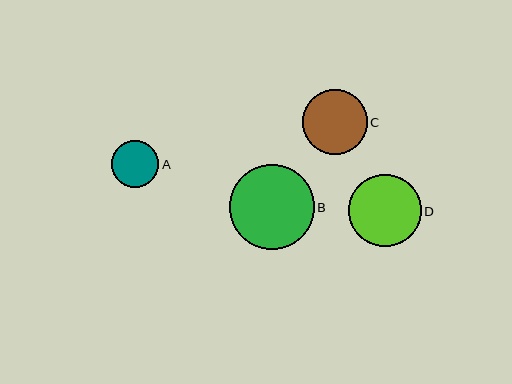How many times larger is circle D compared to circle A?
Circle D is approximately 1.5 times the size of circle A.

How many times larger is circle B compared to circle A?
Circle B is approximately 1.8 times the size of circle A.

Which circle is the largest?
Circle B is the largest with a size of approximately 85 pixels.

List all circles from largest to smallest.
From largest to smallest: B, D, C, A.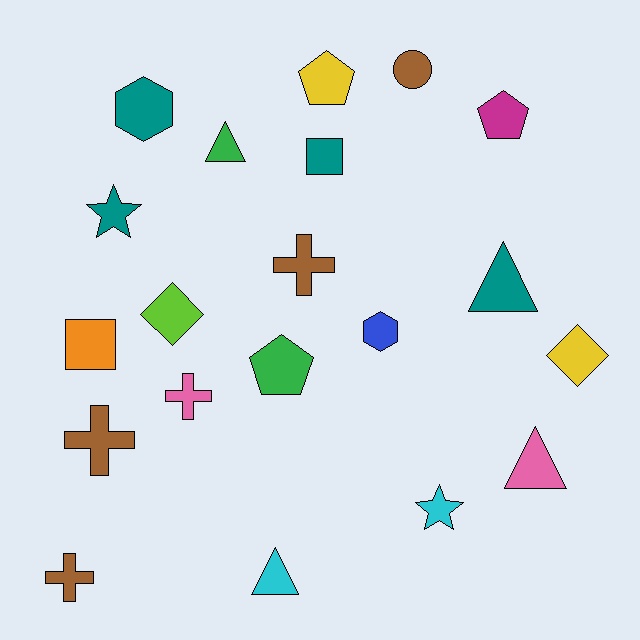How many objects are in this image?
There are 20 objects.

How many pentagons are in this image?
There are 3 pentagons.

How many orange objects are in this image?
There is 1 orange object.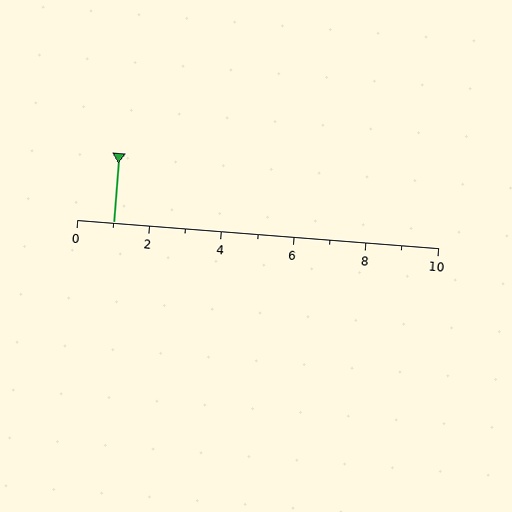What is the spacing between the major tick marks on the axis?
The major ticks are spaced 2 apart.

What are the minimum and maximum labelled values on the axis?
The axis runs from 0 to 10.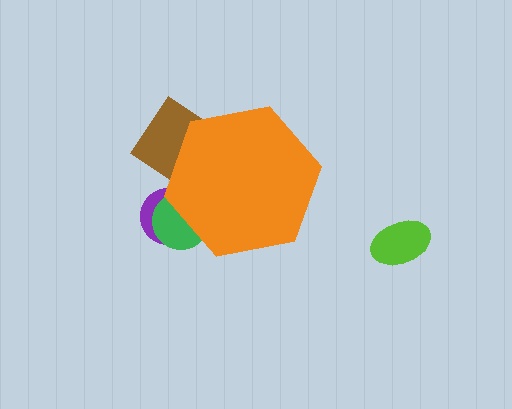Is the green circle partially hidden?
Yes, the green circle is partially hidden behind the orange hexagon.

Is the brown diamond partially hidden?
Yes, the brown diamond is partially hidden behind the orange hexagon.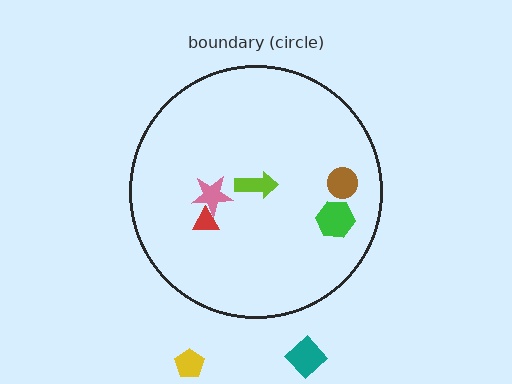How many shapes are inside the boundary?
5 inside, 2 outside.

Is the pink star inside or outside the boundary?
Inside.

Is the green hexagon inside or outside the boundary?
Inside.